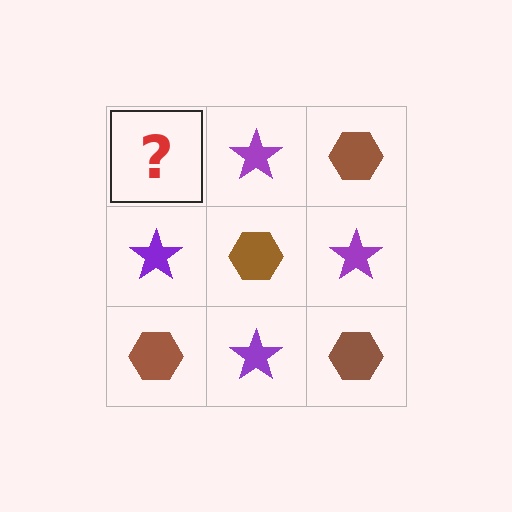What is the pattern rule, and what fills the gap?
The rule is that it alternates brown hexagon and purple star in a checkerboard pattern. The gap should be filled with a brown hexagon.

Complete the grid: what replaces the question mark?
The question mark should be replaced with a brown hexagon.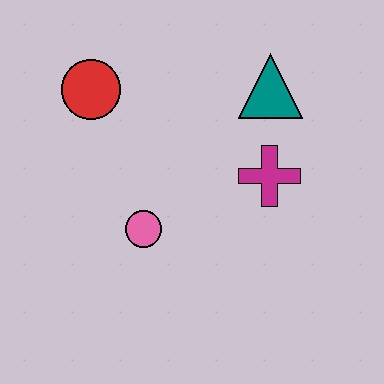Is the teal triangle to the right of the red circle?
Yes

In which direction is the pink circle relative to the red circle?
The pink circle is below the red circle.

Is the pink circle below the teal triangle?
Yes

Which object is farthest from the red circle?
The magenta cross is farthest from the red circle.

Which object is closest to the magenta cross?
The teal triangle is closest to the magenta cross.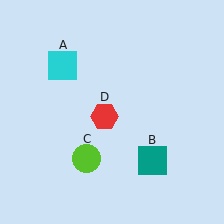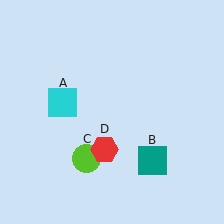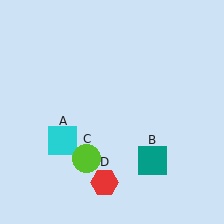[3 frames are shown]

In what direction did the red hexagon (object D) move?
The red hexagon (object D) moved down.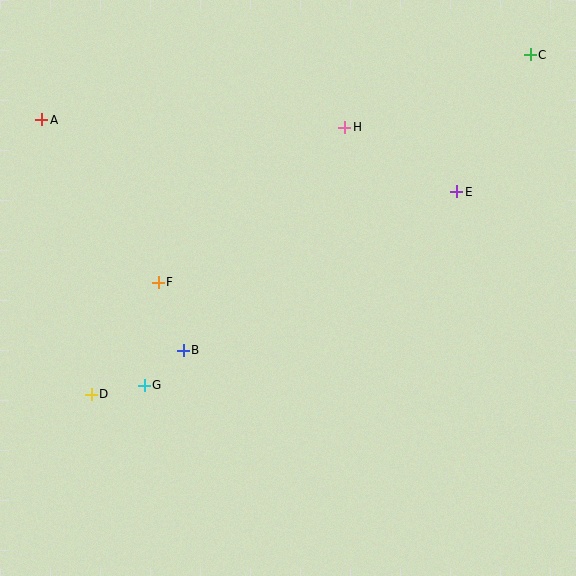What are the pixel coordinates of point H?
Point H is at (345, 127).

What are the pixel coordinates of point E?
Point E is at (457, 192).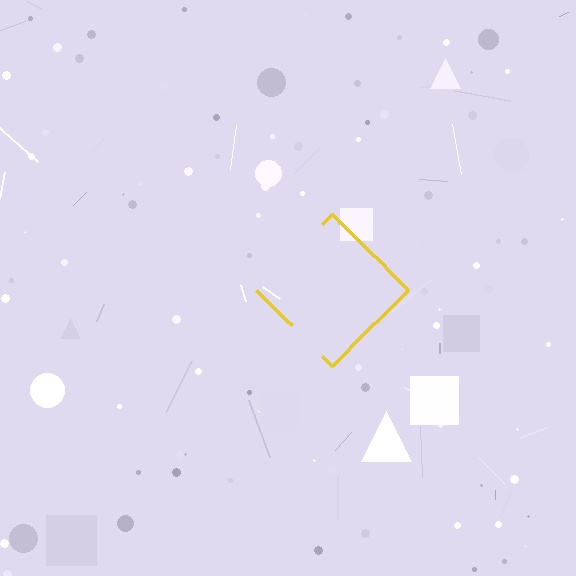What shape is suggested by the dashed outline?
The dashed outline suggests a diamond.